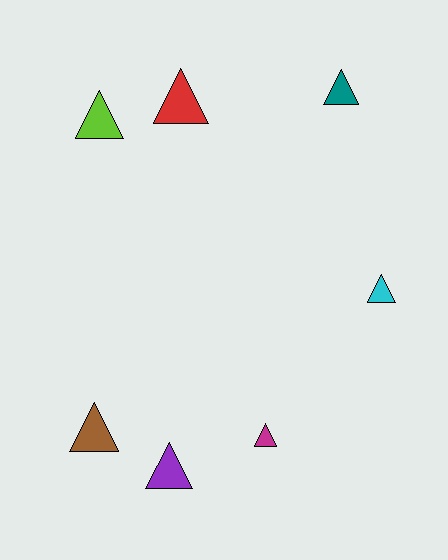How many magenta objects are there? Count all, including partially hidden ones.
There is 1 magenta object.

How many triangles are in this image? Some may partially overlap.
There are 7 triangles.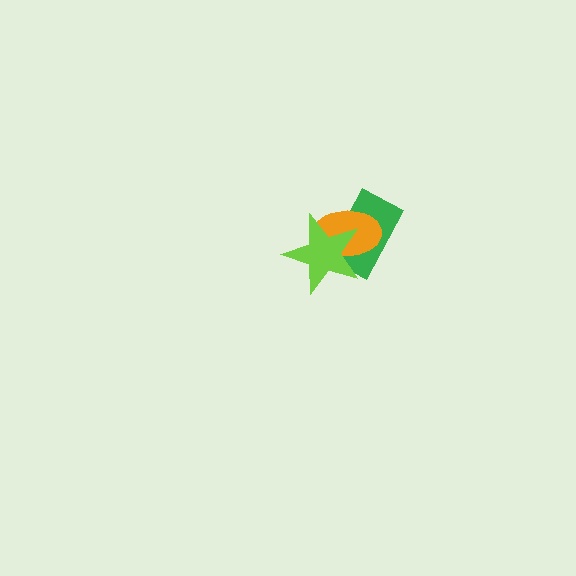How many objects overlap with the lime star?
2 objects overlap with the lime star.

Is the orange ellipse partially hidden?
Yes, it is partially covered by another shape.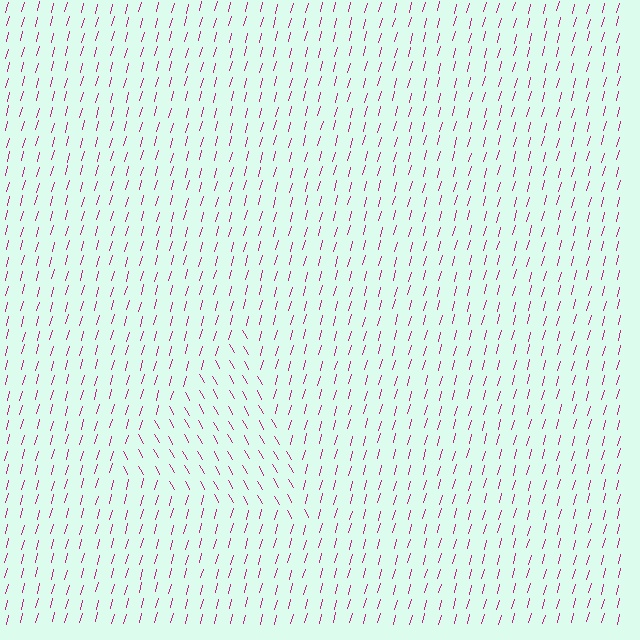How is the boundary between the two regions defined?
The boundary is defined purely by a change in line orientation (approximately 45 degrees difference). All lines are the same color and thickness.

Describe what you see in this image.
The image is filled with small magenta line segments. A triangle region in the image has lines oriented differently from the surrounding lines, creating a visible texture boundary.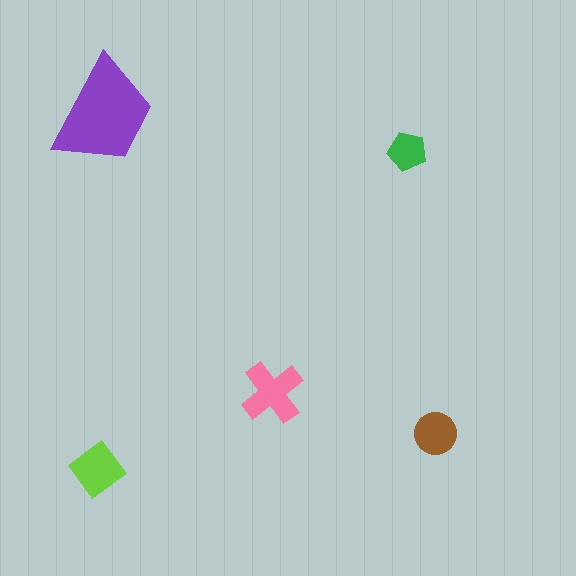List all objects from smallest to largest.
The green pentagon, the brown circle, the lime diamond, the pink cross, the purple trapezoid.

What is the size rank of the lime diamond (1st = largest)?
3rd.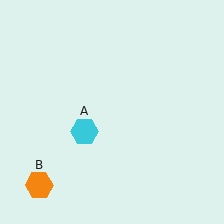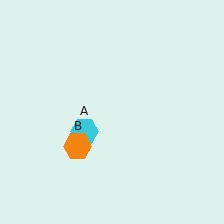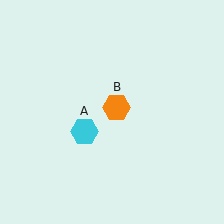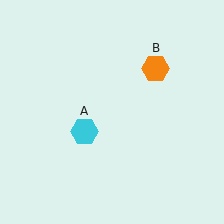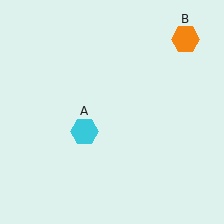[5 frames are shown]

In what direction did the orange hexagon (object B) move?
The orange hexagon (object B) moved up and to the right.